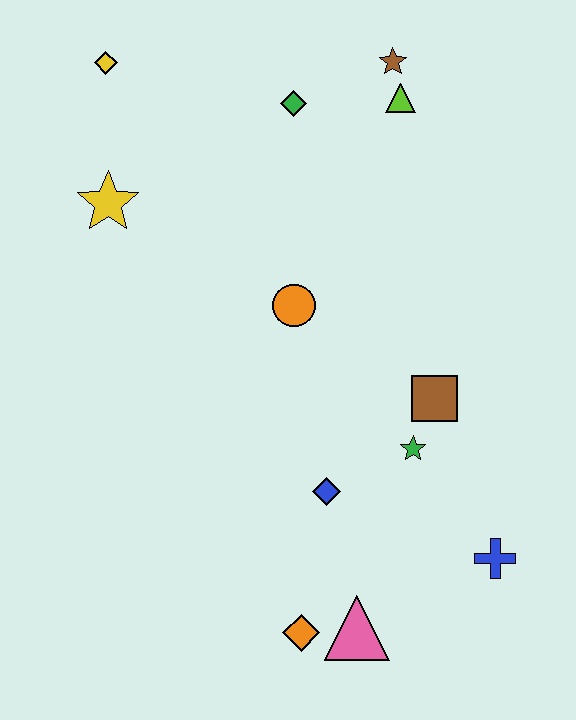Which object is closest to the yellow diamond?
The yellow star is closest to the yellow diamond.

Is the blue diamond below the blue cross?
No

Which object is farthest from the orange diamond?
The yellow diamond is farthest from the orange diamond.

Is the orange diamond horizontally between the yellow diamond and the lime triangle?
Yes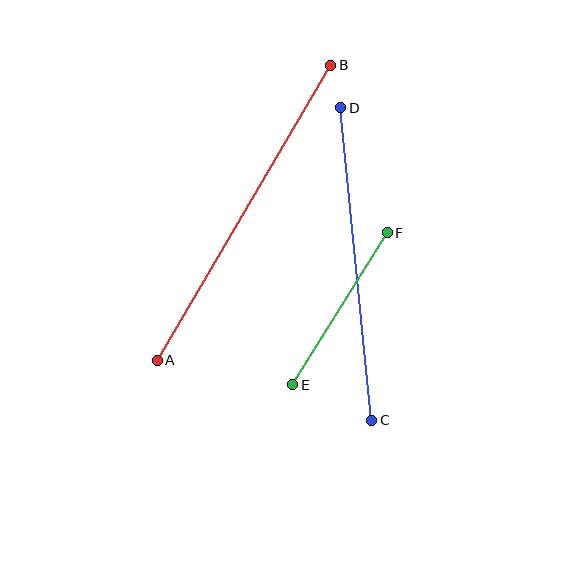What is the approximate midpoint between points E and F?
The midpoint is at approximately (340, 309) pixels.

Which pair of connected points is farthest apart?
Points A and B are farthest apart.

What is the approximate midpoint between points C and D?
The midpoint is at approximately (356, 264) pixels.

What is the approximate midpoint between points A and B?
The midpoint is at approximately (244, 213) pixels.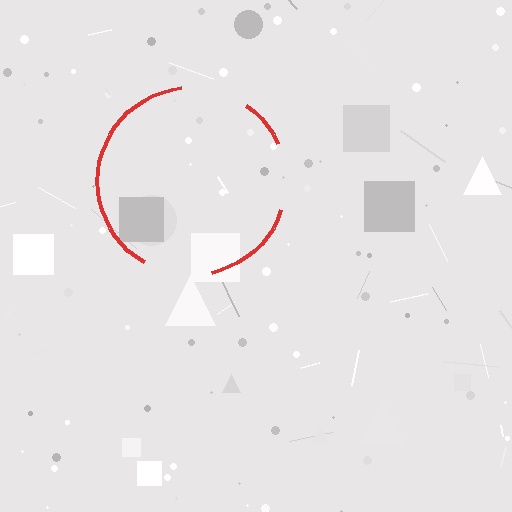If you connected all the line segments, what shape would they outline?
They would outline a circle.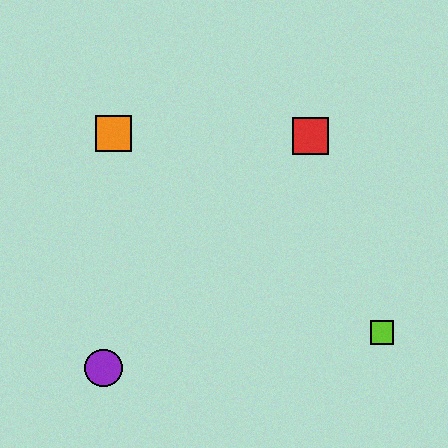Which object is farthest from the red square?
The purple circle is farthest from the red square.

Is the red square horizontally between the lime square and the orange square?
Yes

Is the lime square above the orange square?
No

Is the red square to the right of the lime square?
No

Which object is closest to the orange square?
The red square is closest to the orange square.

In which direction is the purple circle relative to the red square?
The purple circle is below the red square.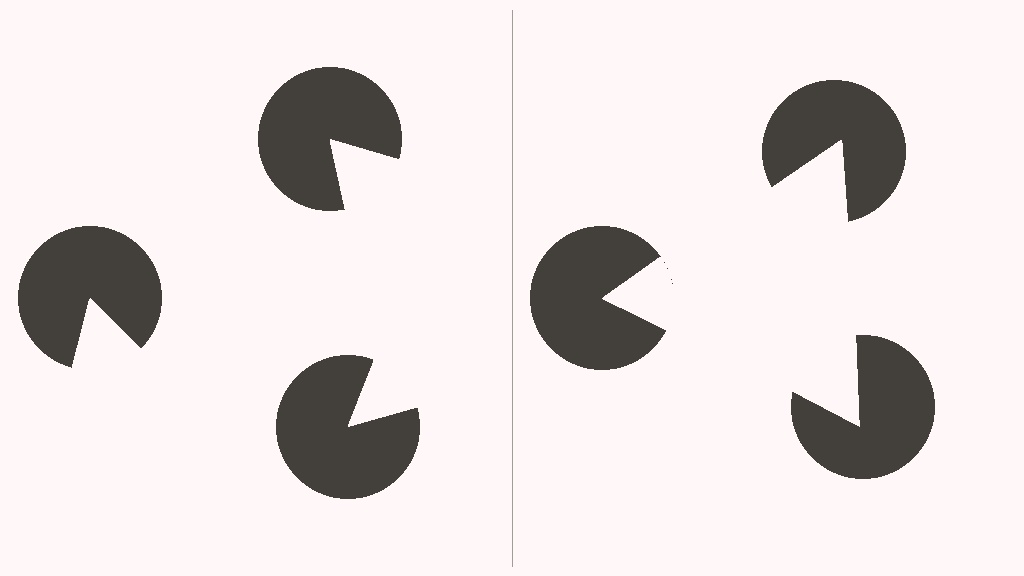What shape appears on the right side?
An illusory triangle.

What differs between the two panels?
The pac-man discs are positioned identically on both sides; only the wedge orientations differ. On the right they align to a triangle; on the left they are misaligned.